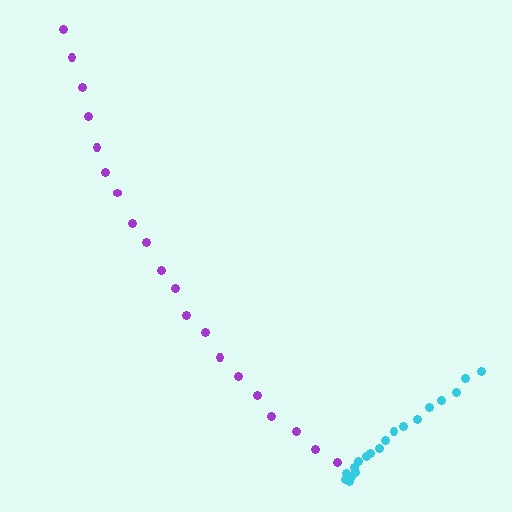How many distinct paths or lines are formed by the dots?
There are 2 distinct paths.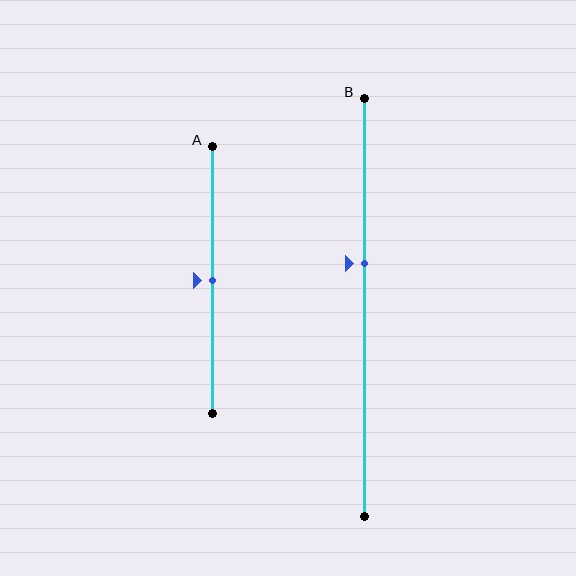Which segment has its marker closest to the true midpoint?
Segment A has its marker closest to the true midpoint.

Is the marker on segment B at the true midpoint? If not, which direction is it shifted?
No, the marker on segment B is shifted upward by about 11% of the segment length.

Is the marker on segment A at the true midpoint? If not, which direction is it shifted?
Yes, the marker on segment A is at the true midpoint.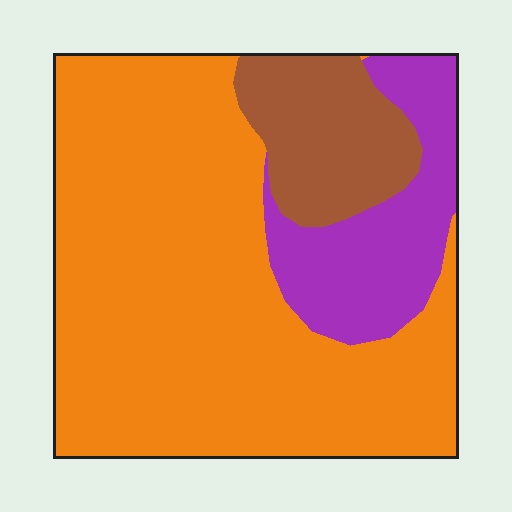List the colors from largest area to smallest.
From largest to smallest: orange, purple, brown.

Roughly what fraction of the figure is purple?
Purple covers about 20% of the figure.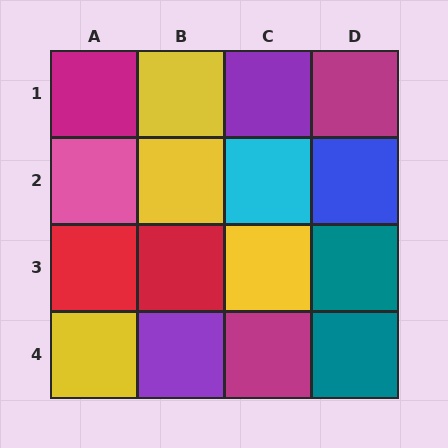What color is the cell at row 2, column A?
Pink.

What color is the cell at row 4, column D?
Teal.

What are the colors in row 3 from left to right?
Red, red, yellow, teal.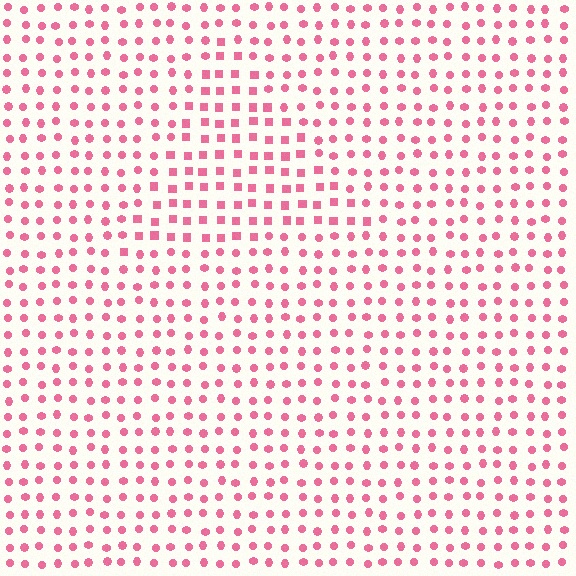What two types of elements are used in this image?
The image uses squares inside the triangle region and circles outside it.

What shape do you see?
I see a triangle.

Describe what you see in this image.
The image is filled with small pink elements arranged in a uniform grid. A triangle-shaped region contains squares, while the surrounding area contains circles. The boundary is defined purely by the change in element shape.